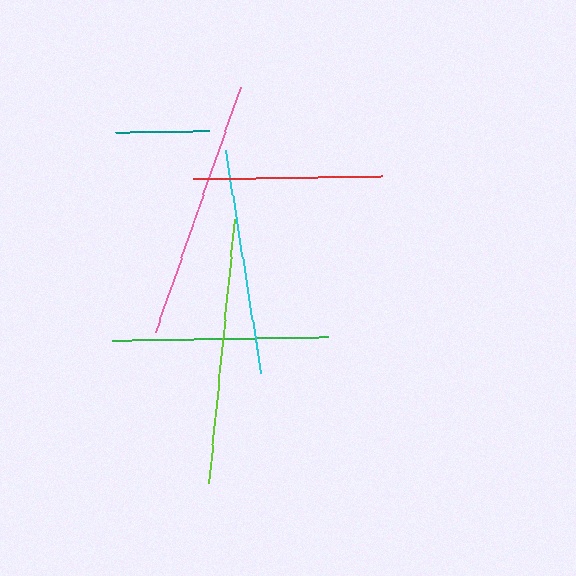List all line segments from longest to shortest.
From longest to shortest: lime, pink, cyan, green, red, teal.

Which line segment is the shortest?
The teal line is the shortest at approximately 94 pixels.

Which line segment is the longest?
The lime line is the longest at approximately 265 pixels.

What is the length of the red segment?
The red segment is approximately 189 pixels long.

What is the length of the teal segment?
The teal segment is approximately 94 pixels long.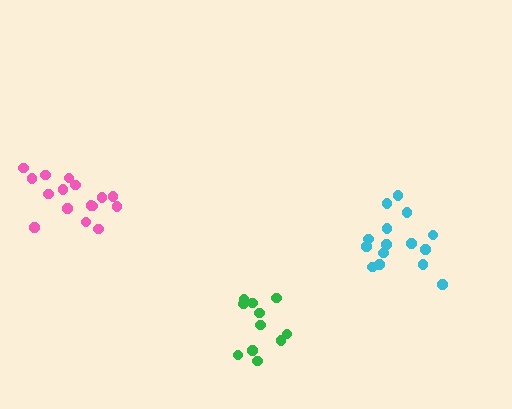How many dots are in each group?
Group 1: 11 dots, Group 2: 15 dots, Group 3: 16 dots (42 total).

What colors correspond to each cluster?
The clusters are colored: green, cyan, pink.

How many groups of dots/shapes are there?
There are 3 groups.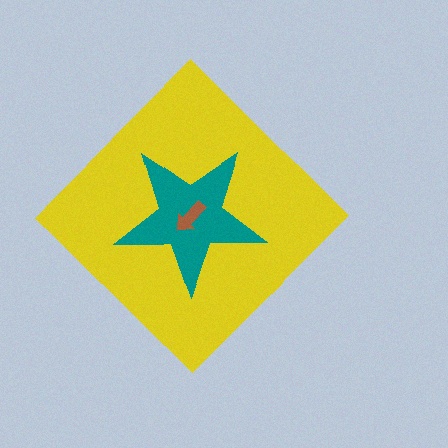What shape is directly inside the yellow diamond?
The teal star.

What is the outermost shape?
The yellow diamond.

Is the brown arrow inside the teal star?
Yes.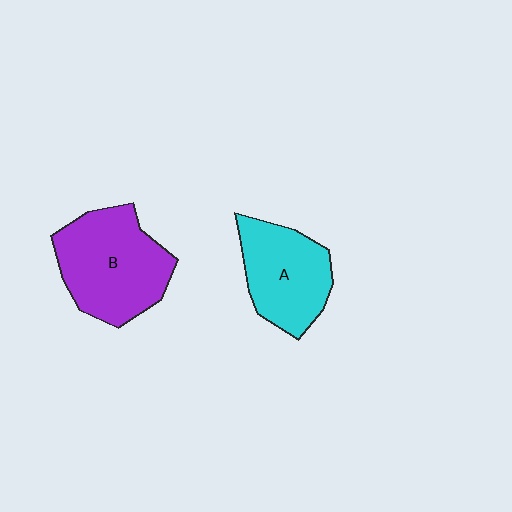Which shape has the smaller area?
Shape A (cyan).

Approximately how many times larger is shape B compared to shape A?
Approximately 1.3 times.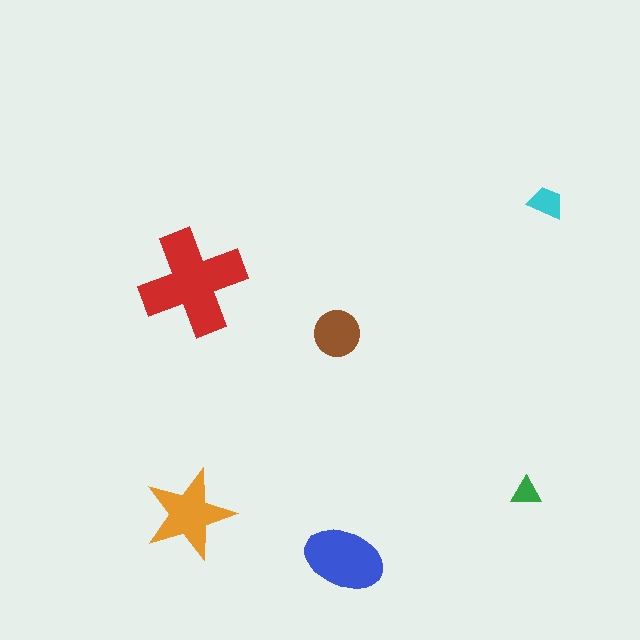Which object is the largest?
The red cross.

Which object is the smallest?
The green triangle.